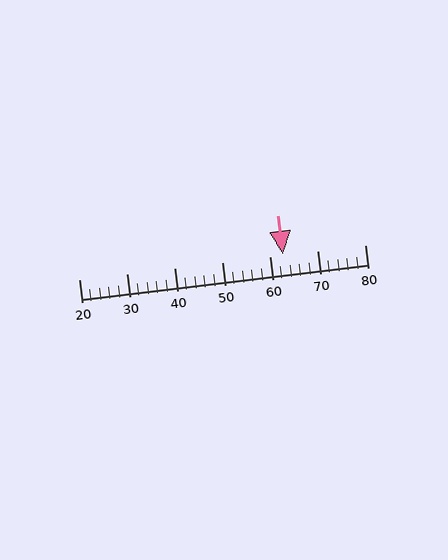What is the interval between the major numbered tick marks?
The major tick marks are spaced 10 units apart.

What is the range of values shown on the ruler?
The ruler shows values from 20 to 80.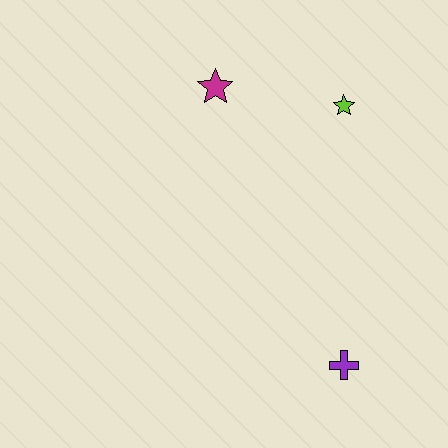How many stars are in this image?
There are 2 stars.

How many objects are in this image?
There are 3 objects.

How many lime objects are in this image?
There is 1 lime object.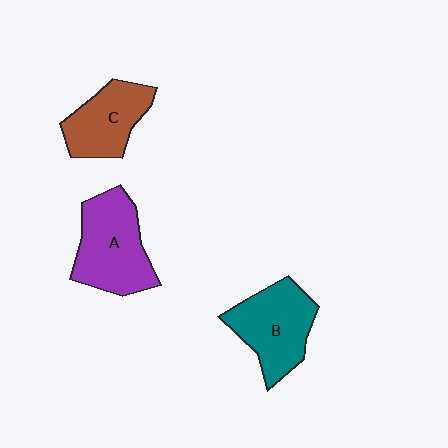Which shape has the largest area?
Shape A (purple).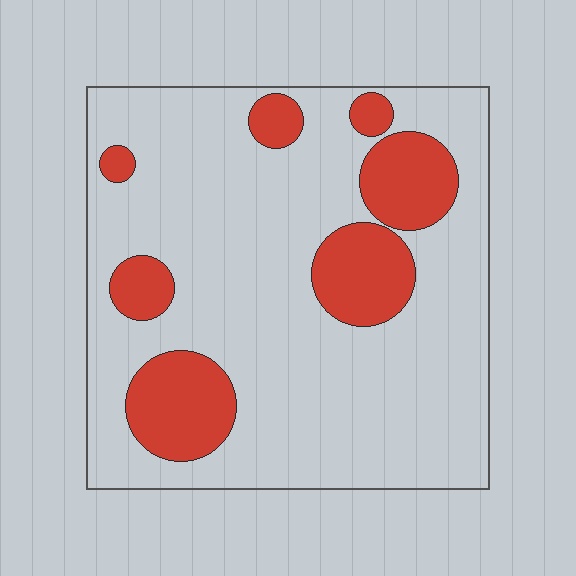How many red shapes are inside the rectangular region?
7.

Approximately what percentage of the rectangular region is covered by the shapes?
Approximately 20%.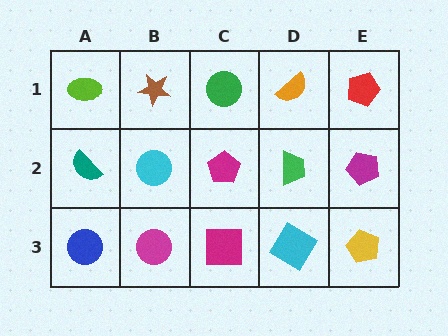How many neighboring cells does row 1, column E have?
2.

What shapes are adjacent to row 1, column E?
A magenta pentagon (row 2, column E), an orange semicircle (row 1, column D).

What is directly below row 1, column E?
A magenta pentagon.